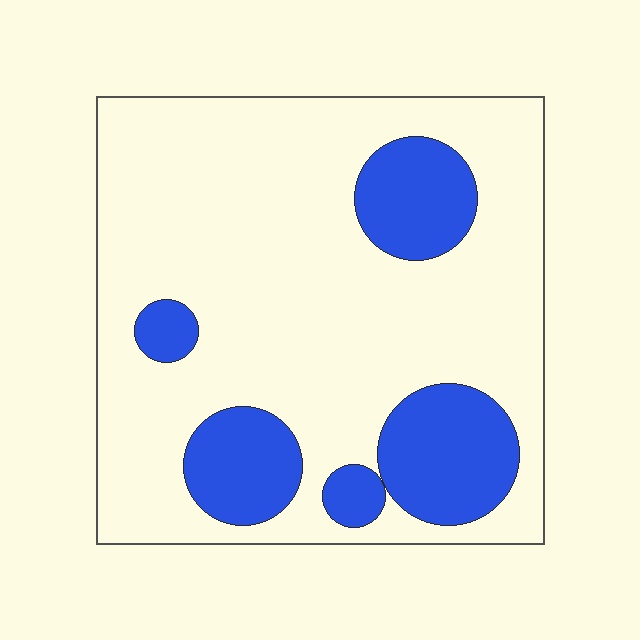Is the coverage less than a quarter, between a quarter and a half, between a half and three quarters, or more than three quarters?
Less than a quarter.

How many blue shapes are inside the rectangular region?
5.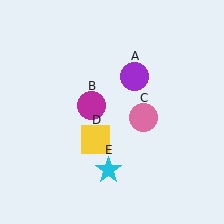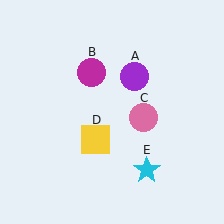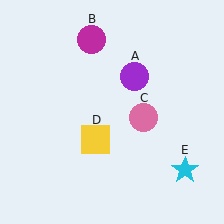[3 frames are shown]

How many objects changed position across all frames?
2 objects changed position: magenta circle (object B), cyan star (object E).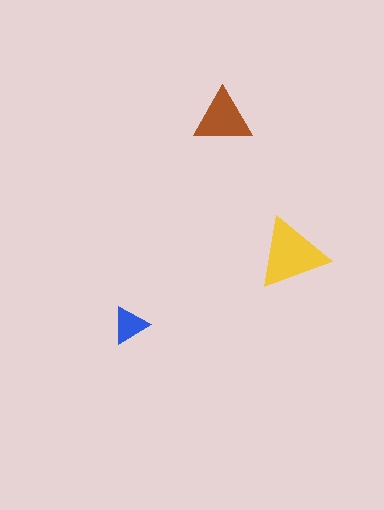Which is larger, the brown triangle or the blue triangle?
The brown one.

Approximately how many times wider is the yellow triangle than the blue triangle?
About 2 times wider.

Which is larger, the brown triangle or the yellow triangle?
The yellow one.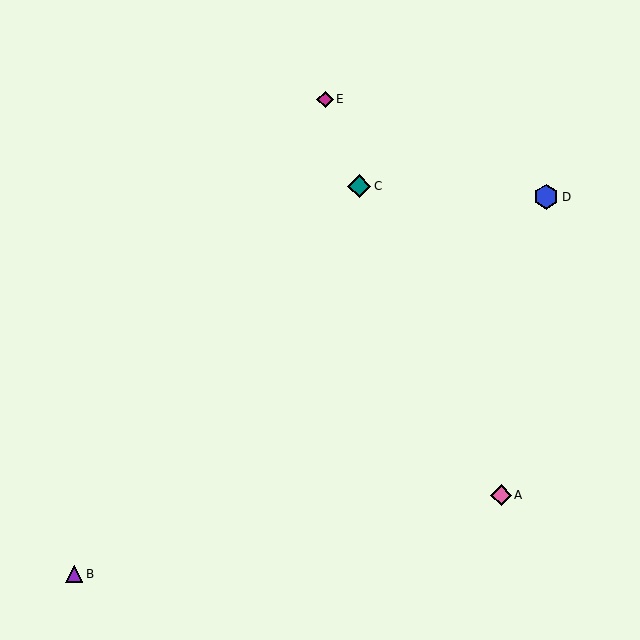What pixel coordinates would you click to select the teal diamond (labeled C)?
Click at (359, 186) to select the teal diamond C.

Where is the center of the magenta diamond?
The center of the magenta diamond is at (325, 99).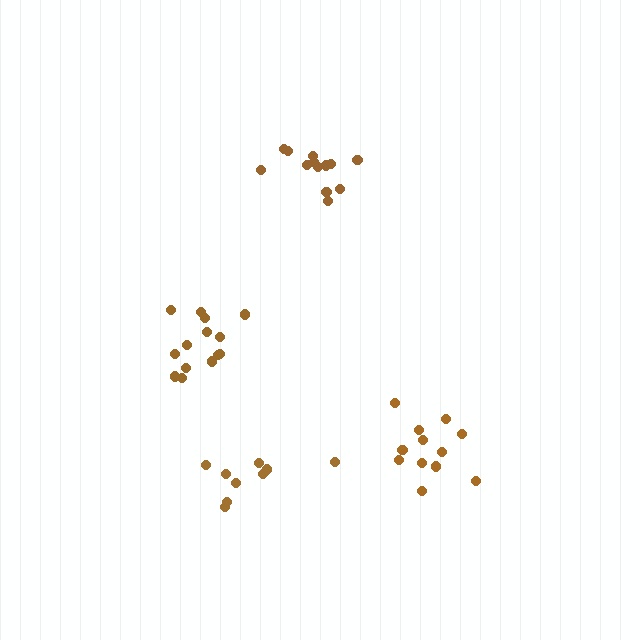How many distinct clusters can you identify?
There are 4 distinct clusters.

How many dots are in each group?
Group 1: 13 dots, Group 2: 13 dots, Group 3: 14 dots, Group 4: 9 dots (49 total).